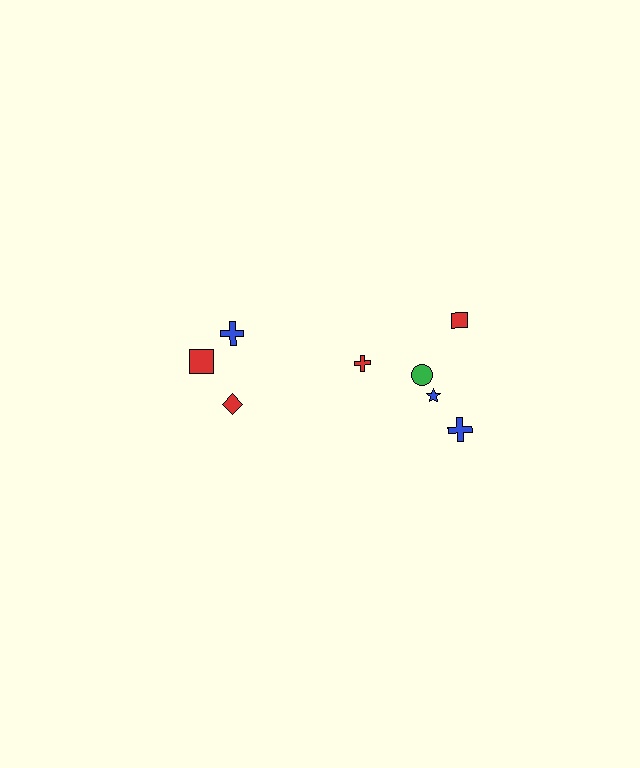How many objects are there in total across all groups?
There are 8 objects.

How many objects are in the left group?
There are 3 objects.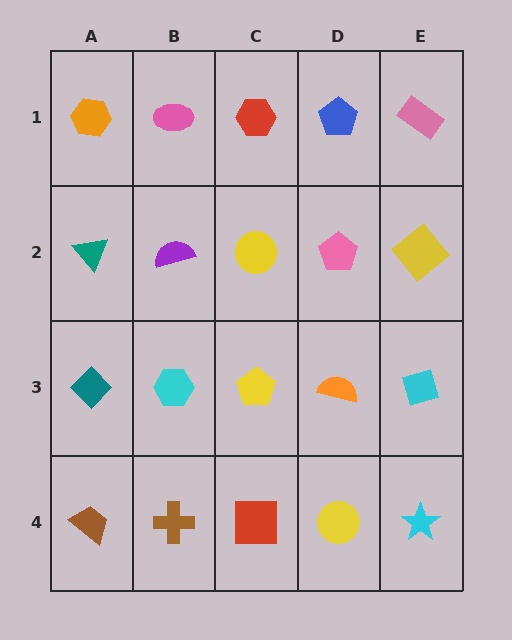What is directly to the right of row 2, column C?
A pink pentagon.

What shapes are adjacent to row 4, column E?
A cyan diamond (row 3, column E), a yellow circle (row 4, column D).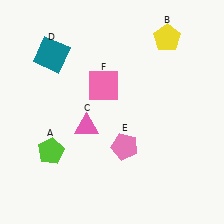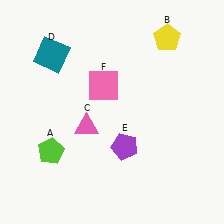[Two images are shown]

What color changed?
The pentagon (E) changed from pink in Image 1 to purple in Image 2.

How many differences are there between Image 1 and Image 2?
There is 1 difference between the two images.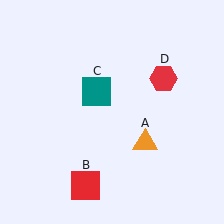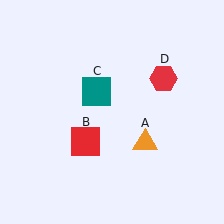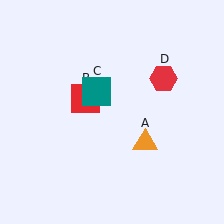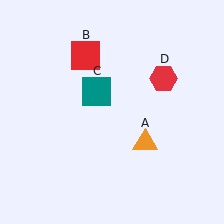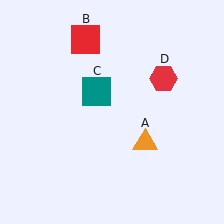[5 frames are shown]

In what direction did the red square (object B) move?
The red square (object B) moved up.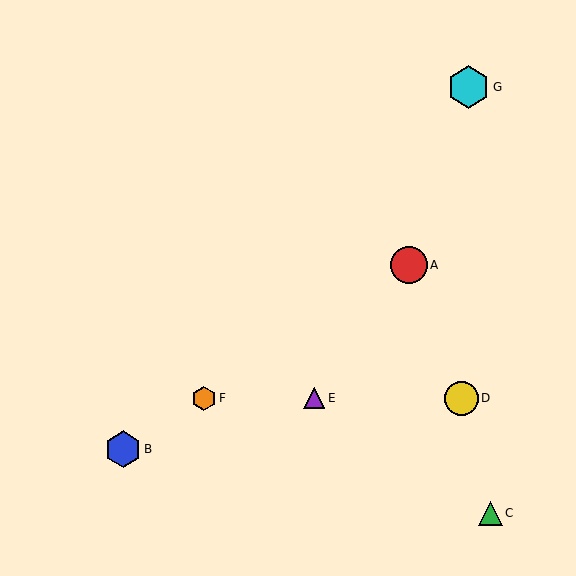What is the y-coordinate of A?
Object A is at y≈265.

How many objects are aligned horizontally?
3 objects (D, E, F) are aligned horizontally.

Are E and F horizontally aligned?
Yes, both are at y≈398.